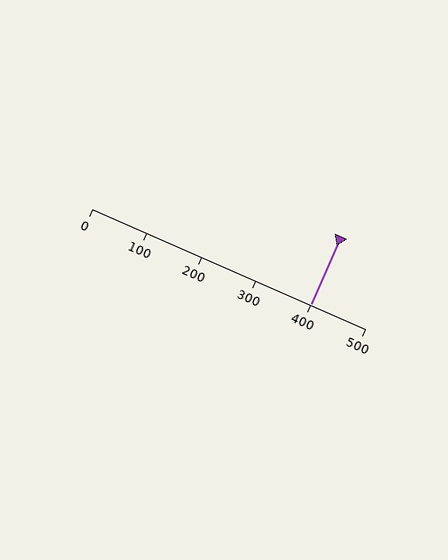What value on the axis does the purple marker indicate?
The marker indicates approximately 400.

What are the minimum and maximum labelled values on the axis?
The axis runs from 0 to 500.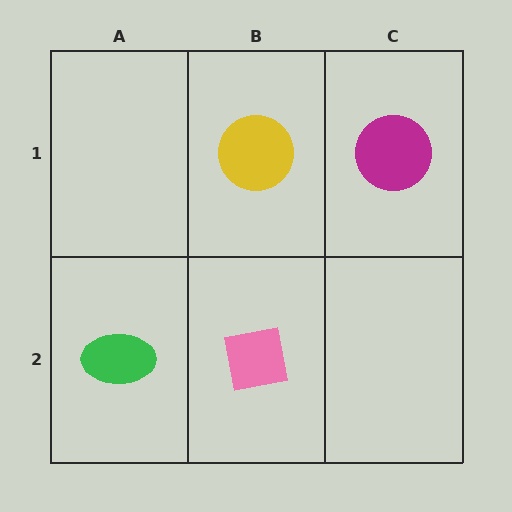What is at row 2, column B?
A pink square.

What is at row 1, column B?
A yellow circle.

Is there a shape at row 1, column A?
No, that cell is empty.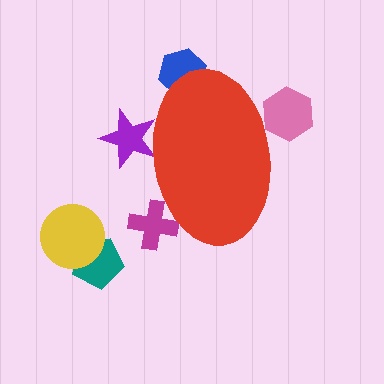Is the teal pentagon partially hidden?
No, the teal pentagon is fully visible.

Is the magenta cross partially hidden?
Yes, the magenta cross is partially hidden behind the red ellipse.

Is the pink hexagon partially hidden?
Yes, the pink hexagon is partially hidden behind the red ellipse.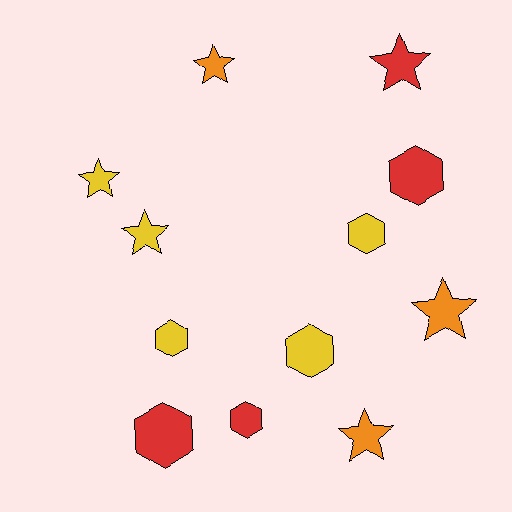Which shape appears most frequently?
Star, with 6 objects.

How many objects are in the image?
There are 12 objects.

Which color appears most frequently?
Yellow, with 5 objects.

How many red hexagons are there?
There are 3 red hexagons.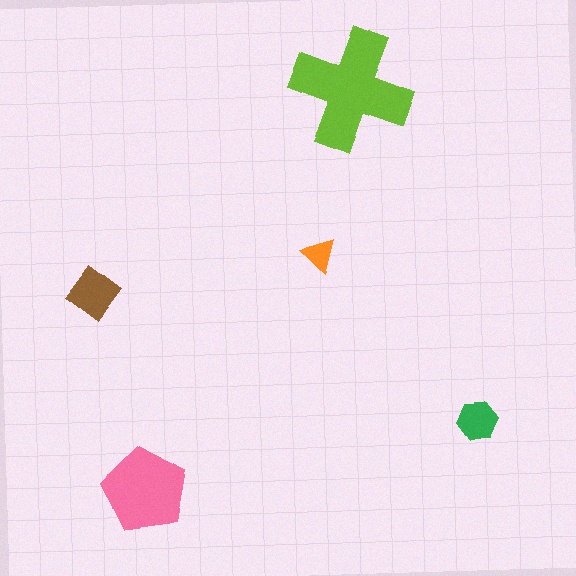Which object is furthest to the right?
The green hexagon is rightmost.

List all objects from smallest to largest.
The orange triangle, the green hexagon, the brown diamond, the pink pentagon, the lime cross.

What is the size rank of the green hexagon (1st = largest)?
4th.